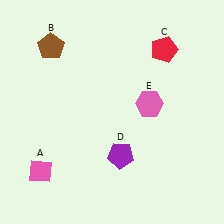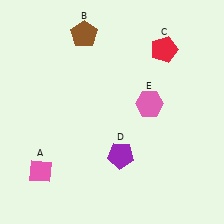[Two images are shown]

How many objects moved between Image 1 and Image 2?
1 object moved between the two images.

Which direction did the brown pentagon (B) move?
The brown pentagon (B) moved right.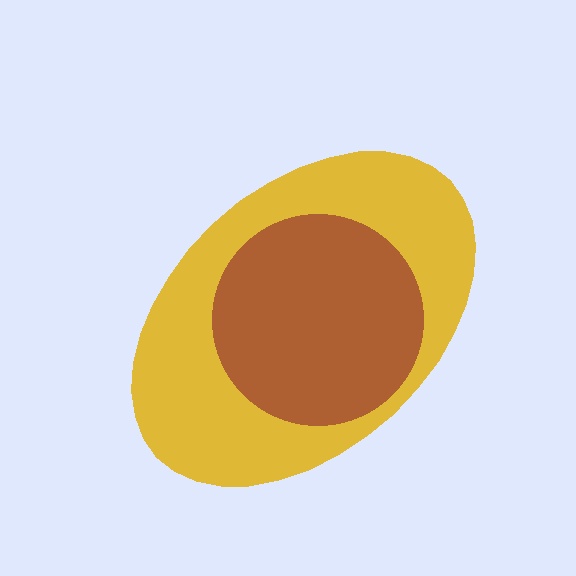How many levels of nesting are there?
2.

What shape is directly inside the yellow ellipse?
The brown circle.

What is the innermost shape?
The brown circle.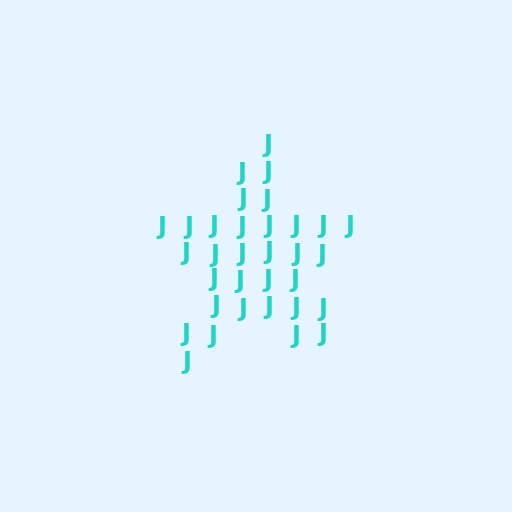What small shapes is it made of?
It is made of small letter J's.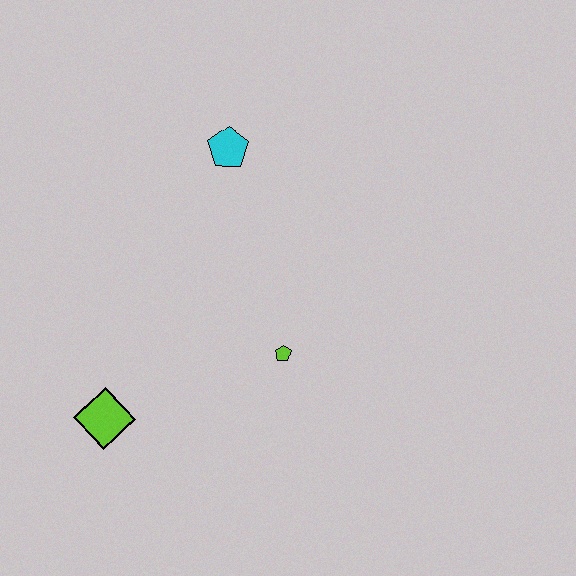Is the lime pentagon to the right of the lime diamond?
Yes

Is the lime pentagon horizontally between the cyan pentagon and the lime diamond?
No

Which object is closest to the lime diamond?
The lime pentagon is closest to the lime diamond.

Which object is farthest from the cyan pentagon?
The lime diamond is farthest from the cyan pentagon.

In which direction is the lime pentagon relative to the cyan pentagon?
The lime pentagon is below the cyan pentagon.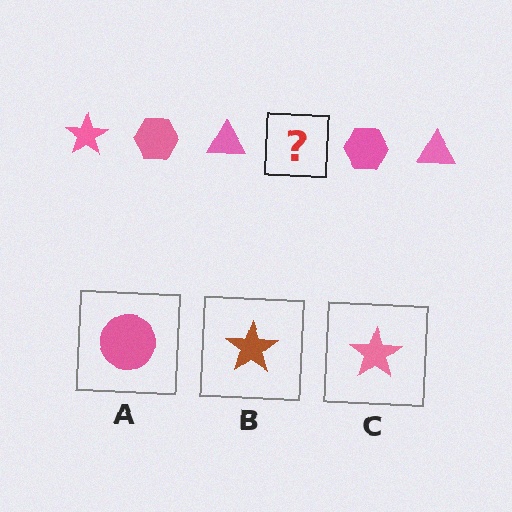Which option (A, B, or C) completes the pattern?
C.